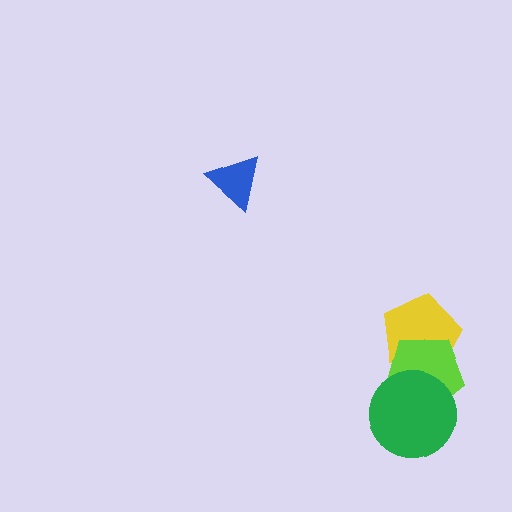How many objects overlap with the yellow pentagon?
1 object overlaps with the yellow pentagon.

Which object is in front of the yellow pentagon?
The lime pentagon is in front of the yellow pentagon.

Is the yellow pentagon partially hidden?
Yes, it is partially covered by another shape.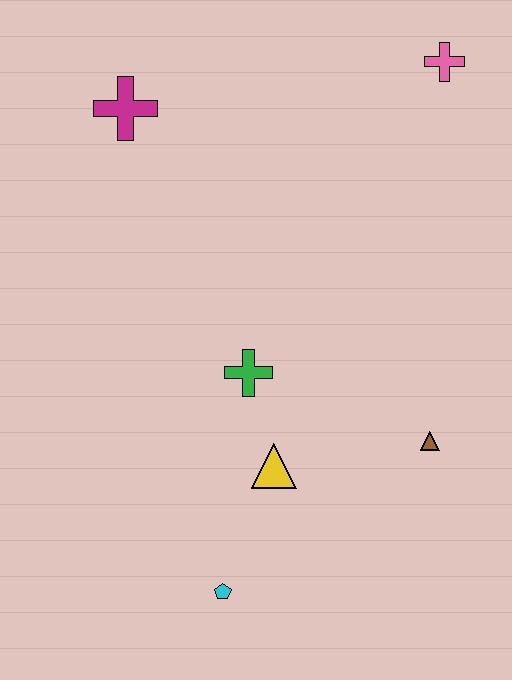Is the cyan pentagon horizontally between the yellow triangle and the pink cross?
No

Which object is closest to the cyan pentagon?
The yellow triangle is closest to the cyan pentagon.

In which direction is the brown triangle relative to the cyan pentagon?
The brown triangle is to the right of the cyan pentagon.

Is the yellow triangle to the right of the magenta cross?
Yes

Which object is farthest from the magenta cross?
The cyan pentagon is farthest from the magenta cross.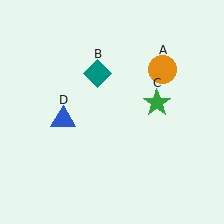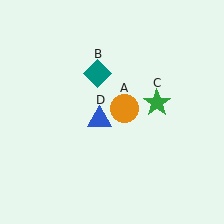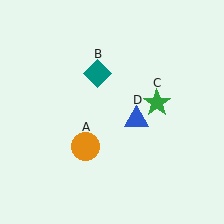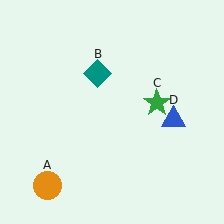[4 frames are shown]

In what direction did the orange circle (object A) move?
The orange circle (object A) moved down and to the left.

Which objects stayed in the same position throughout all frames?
Teal diamond (object B) and green star (object C) remained stationary.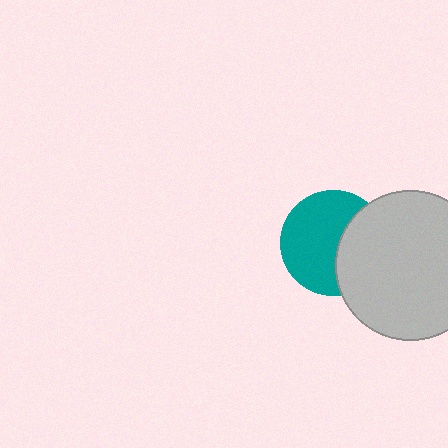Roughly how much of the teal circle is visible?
About half of it is visible (roughly 63%).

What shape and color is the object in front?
The object in front is a light gray circle.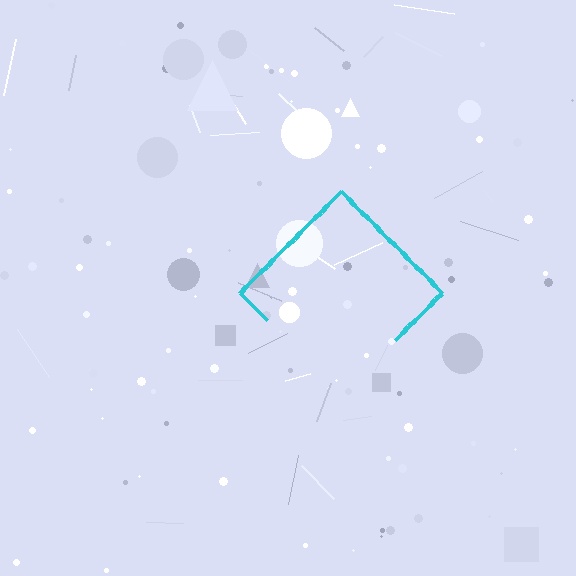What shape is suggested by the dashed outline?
The dashed outline suggests a diamond.